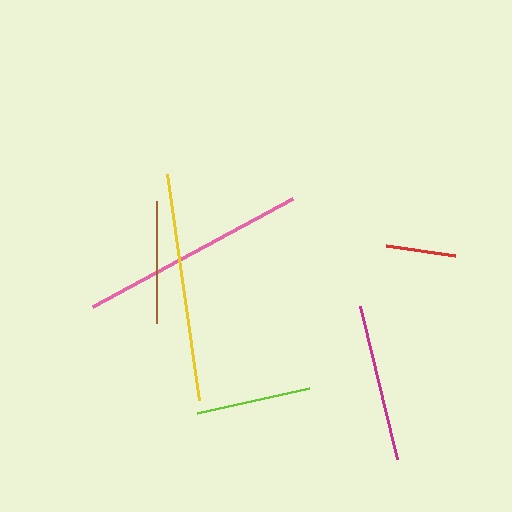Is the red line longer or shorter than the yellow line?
The yellow line is longer than the red line.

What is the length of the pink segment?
The pink segment is approximately 227 pixels long.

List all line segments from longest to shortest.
From longest to shortest: yellow, pink, magenta, brown, lime, red.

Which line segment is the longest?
The yellow line is the longest at approximately 228 pixels.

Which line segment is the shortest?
The red line is the shortest at approximately 70 pixels.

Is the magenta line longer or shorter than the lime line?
The magenta line is longer than the lime line.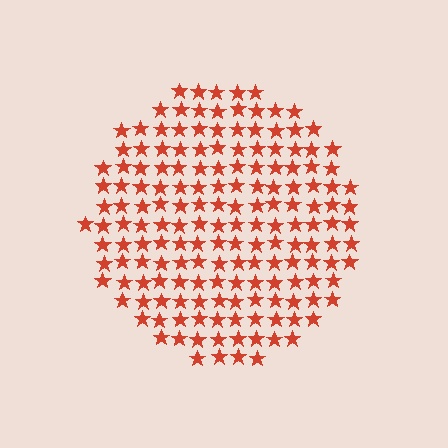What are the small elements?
The small elements are stars.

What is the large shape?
The large shape is a circle.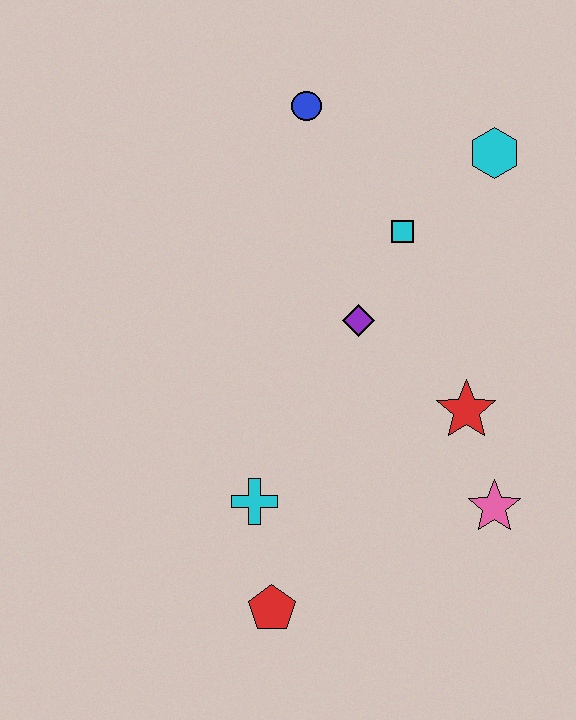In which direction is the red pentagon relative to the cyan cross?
The red pentagon is below the cyan cross.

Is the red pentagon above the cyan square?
No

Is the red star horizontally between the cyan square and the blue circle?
No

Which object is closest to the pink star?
The red star is closest to the pink star.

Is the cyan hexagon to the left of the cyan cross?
No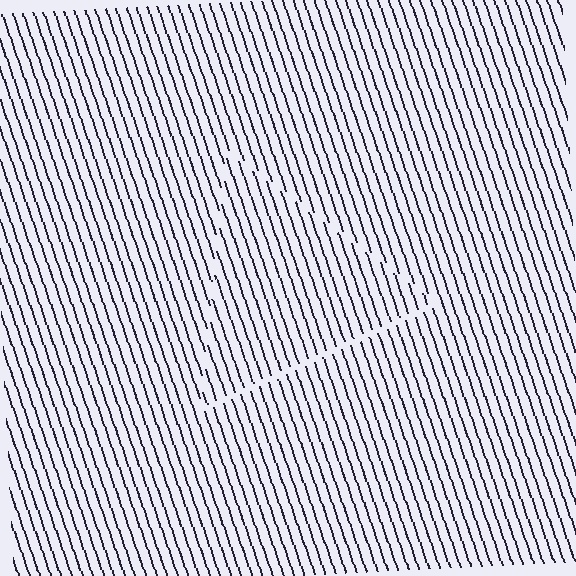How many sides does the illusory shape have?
3 sides — the line-ends trace a triangle.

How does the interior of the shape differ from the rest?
The interior of the shape contains the same grating, shifted by half a period — the contour is defined by the phase discontinuity where line-ends from the inner and outer gratings abut.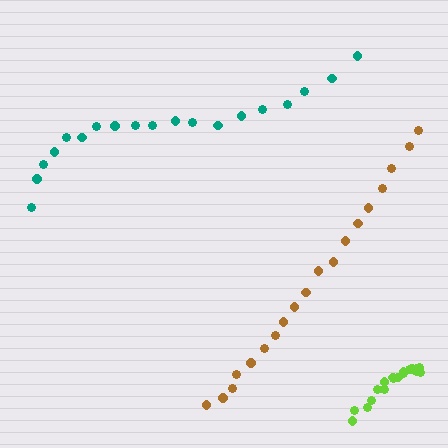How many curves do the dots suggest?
There are 3 distinct paths.